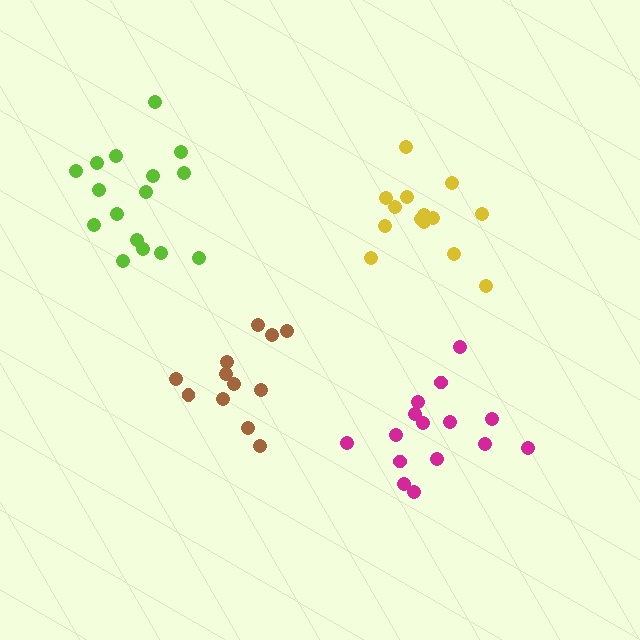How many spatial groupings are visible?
There are 4 spatial groupings.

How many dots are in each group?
Group 1: 12 dots, Group 2: 14 dots, Group 3: 16 dots, Group 4: 15 dots (57 total).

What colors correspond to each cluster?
The clusters are colored: brown, yellow, lime, magenta.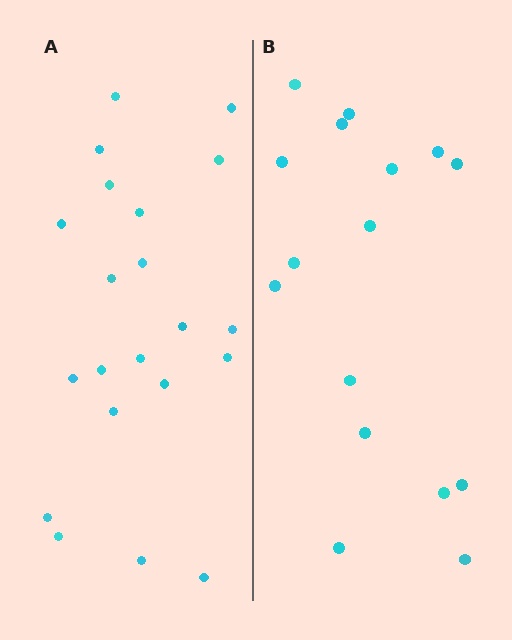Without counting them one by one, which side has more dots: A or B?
Region A (the left region) has more dots.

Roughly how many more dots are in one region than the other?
Region A has about 5 more dots than region B.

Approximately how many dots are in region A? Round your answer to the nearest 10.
About 20 dots. (The exact count is 21, which rounds to 20.)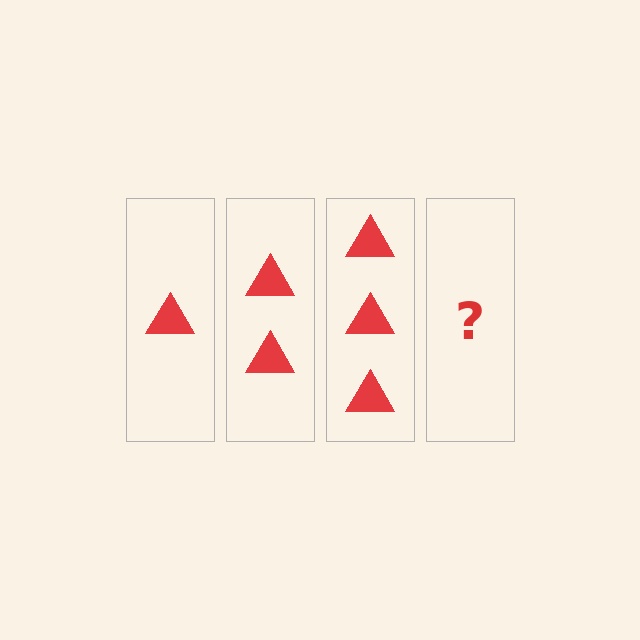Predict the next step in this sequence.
The next step is 4 triangles.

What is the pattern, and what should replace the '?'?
The pattern is that each step adds one more triangle. The '?' should be 4 triangles.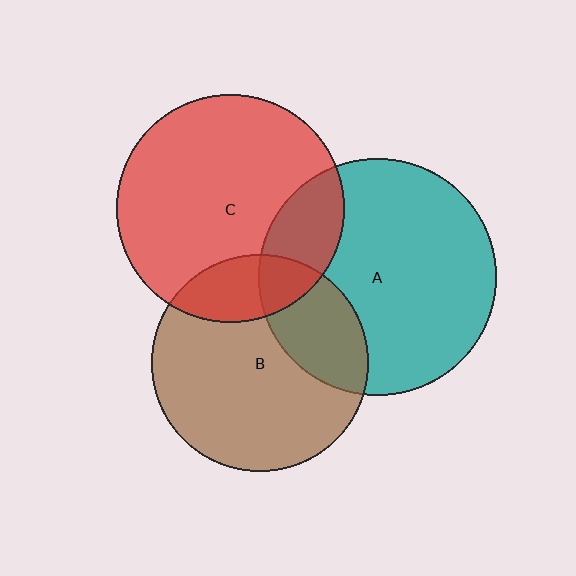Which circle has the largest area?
Circle A (teal).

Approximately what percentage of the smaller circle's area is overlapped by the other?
Approximately 20%.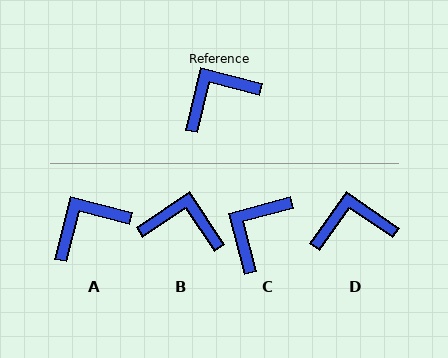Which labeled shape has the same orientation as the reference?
A.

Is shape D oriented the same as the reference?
No, it is off by about 21 degrees.